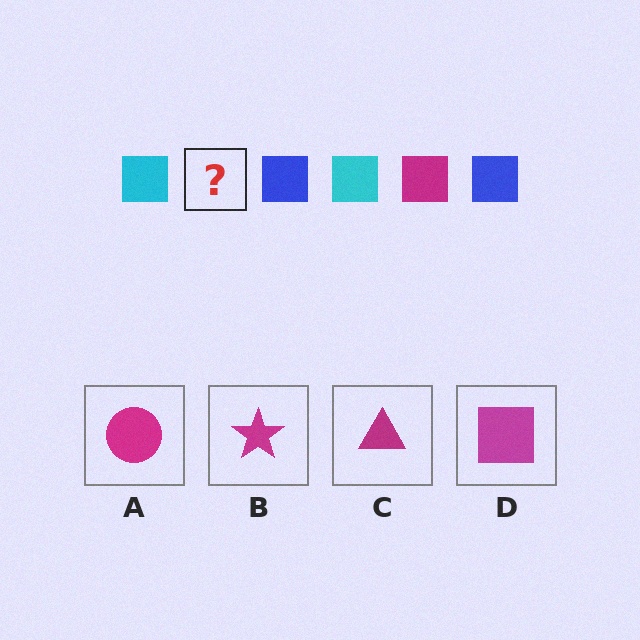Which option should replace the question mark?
Option D.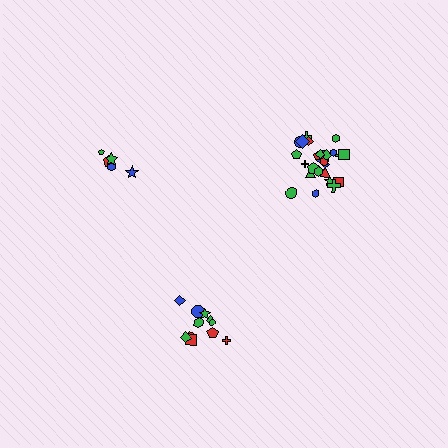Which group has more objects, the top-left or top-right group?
The top-right group.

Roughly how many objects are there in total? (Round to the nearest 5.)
Roughly 40 objects in total.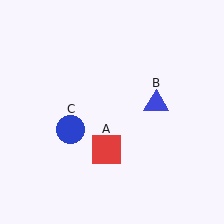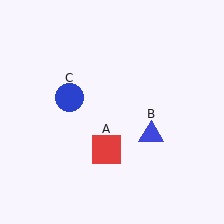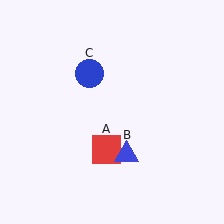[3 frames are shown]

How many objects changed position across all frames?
2 objects changed position: blue triangle (object B), blue circle (object C).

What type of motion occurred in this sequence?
The blue triangle (object B), blue circle (object C) rotated clockwise around the center of the scene.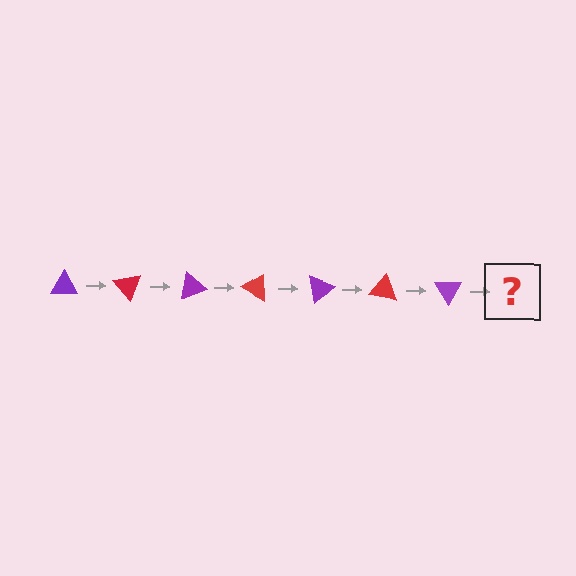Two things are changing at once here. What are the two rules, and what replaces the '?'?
The two rules are that it rotates 50 degrees each step and the color cycles through purple and red. The '?' should be a red triangle, rotated 350 degrees from the start.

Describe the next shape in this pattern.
It should be a red triangle, rotated 350 degrees from the start.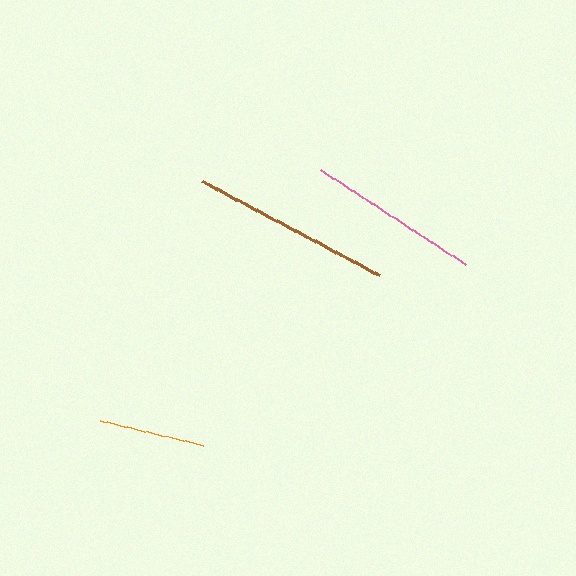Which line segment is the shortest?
The orange line is the shortest at approximately 106 pixels.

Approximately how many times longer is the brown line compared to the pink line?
The brown line is approximately 1.2 times the length of the pink line.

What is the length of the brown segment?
The brown segment is approximately 201 pixels long.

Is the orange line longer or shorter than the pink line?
The pink line is longer than the orange line.